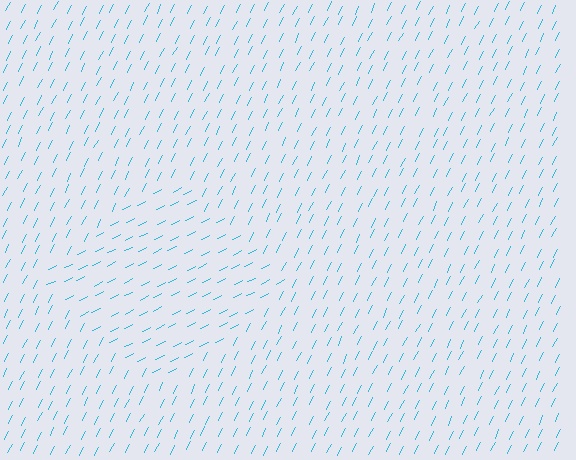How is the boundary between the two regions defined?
The boundary is defined purely by a change in line orientation (approximately 37 degrees difference). All lines are the same color and thickness.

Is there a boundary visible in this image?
Yes, there is a texture boundary formed by a change in line orientation.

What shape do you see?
I see a diamond.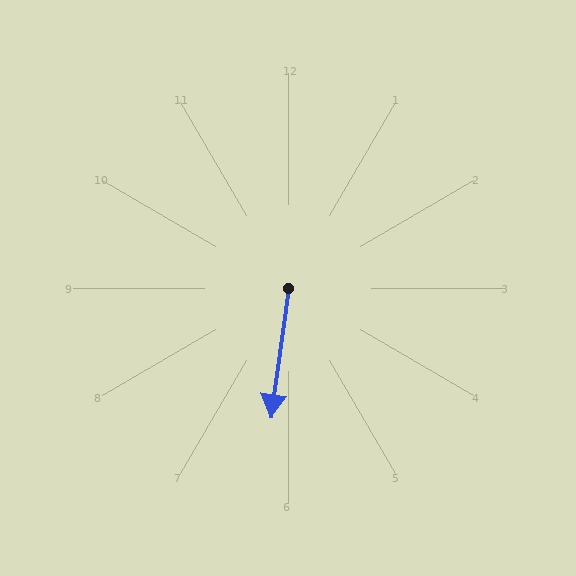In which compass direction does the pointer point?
South.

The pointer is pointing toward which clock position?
Roughly 6 o'clock.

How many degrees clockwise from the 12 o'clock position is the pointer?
Approximately 188 degrees.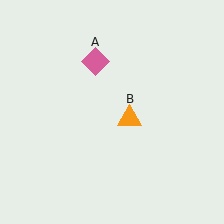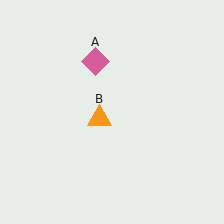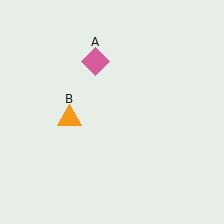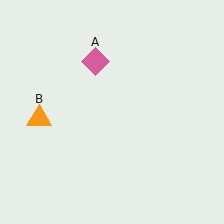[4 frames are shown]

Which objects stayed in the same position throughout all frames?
Pink diamond (object A) remained stationary.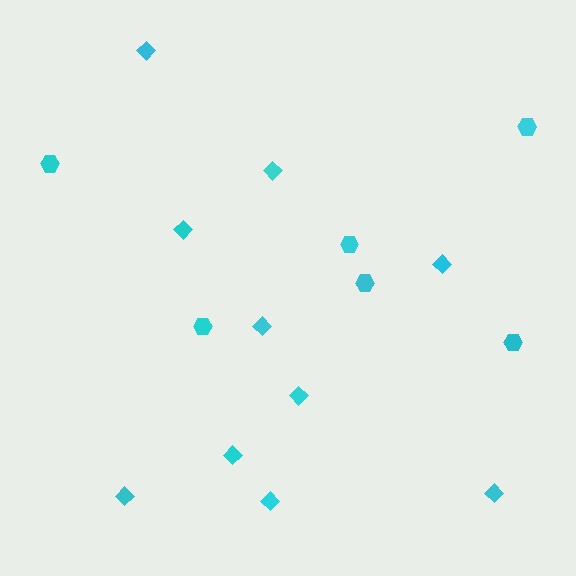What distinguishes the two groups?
There are 2 groups: one group of hexagons (6) and one group of diamonds (10).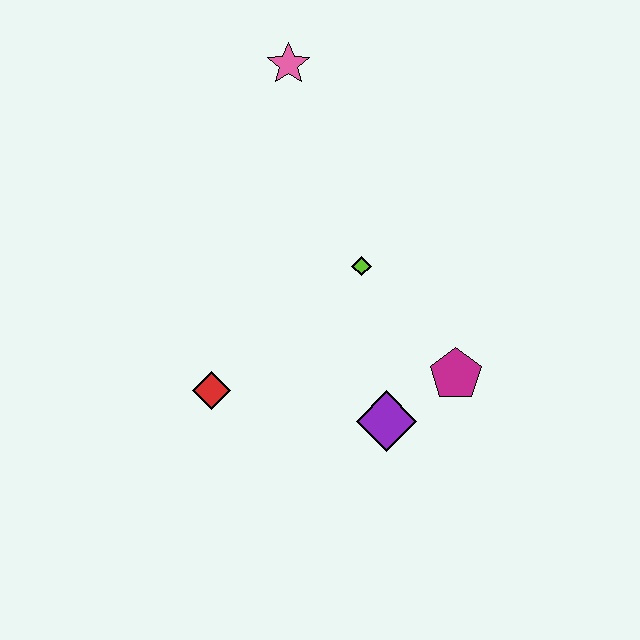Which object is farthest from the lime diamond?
The pink star is farthest from the lime diamond.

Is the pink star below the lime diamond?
No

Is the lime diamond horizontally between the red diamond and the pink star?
No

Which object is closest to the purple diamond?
The magenta pentagon is closest to the purple diamond.